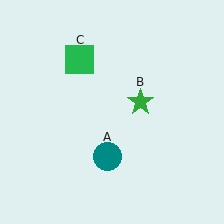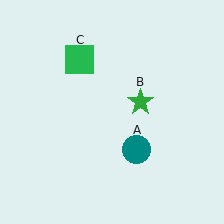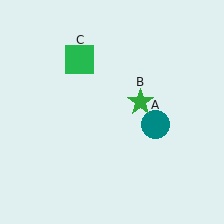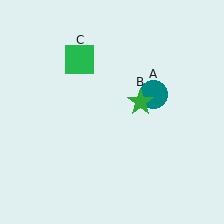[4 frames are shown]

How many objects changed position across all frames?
1 object changed position: teal circle (object A).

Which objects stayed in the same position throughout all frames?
Green star (object B) and green square (object C) remained stationary.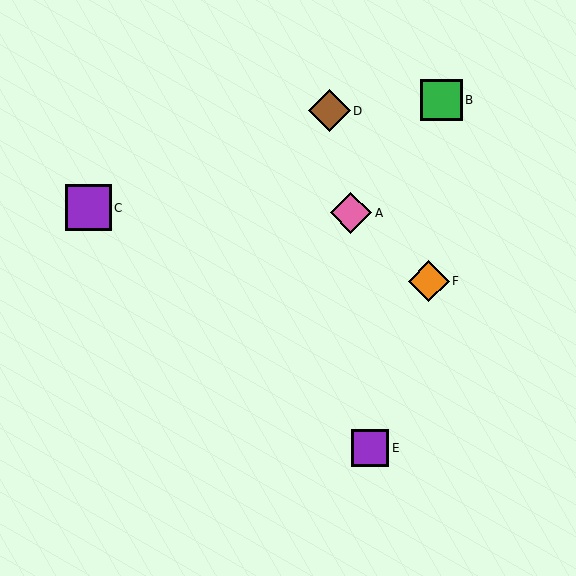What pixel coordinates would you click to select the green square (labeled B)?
Click at (441, 100) to select the green square B.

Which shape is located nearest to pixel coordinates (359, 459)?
The purple square (labeled E) at (370, 448) is nearest to that location.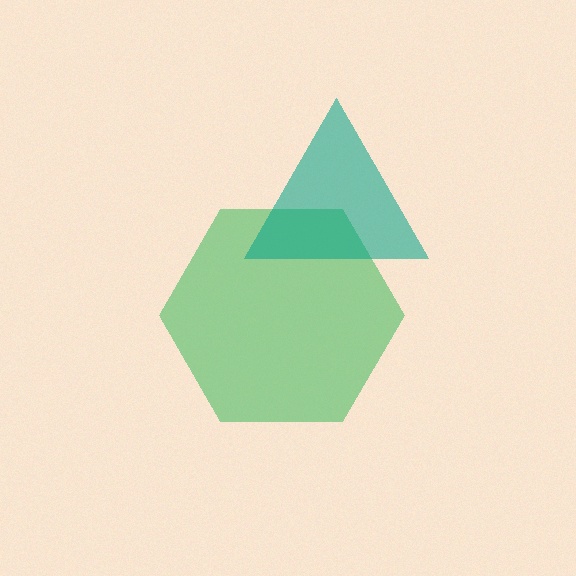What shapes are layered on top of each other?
The layered shapes are: a green hexagon, a teal triangle.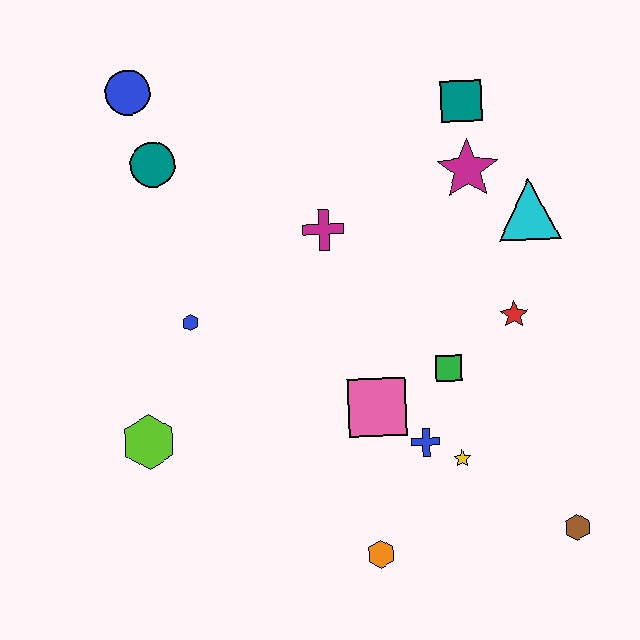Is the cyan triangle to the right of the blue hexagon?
Yes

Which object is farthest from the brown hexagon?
The blue circle is farthest from the brown hexagon.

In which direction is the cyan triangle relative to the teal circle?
The cyan triangle is to the right of the teal circle.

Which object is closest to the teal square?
The magenta star is closest to the teal square.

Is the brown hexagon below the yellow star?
Yes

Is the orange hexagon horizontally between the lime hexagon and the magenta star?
Yes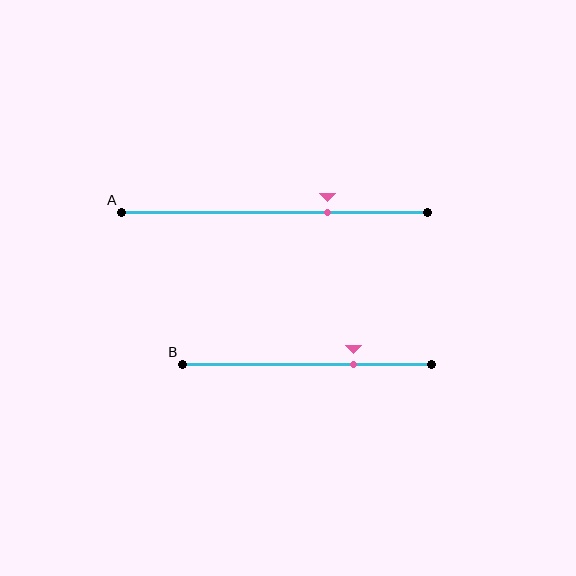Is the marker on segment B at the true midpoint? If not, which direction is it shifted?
No, the marker on segment B is shifted to the right by about 19% of the segment length.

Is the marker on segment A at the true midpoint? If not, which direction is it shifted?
No, the marker on segment A is shifted to the right by about 17% of the segment length.